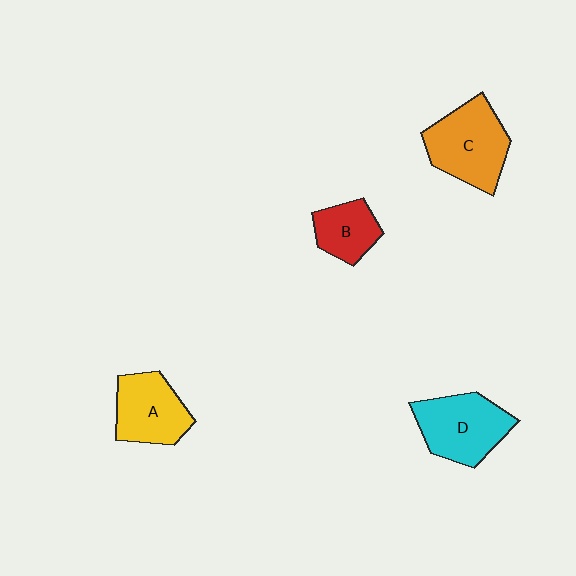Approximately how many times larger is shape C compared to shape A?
Approximately 1.2 times.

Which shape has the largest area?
Shape C (orange).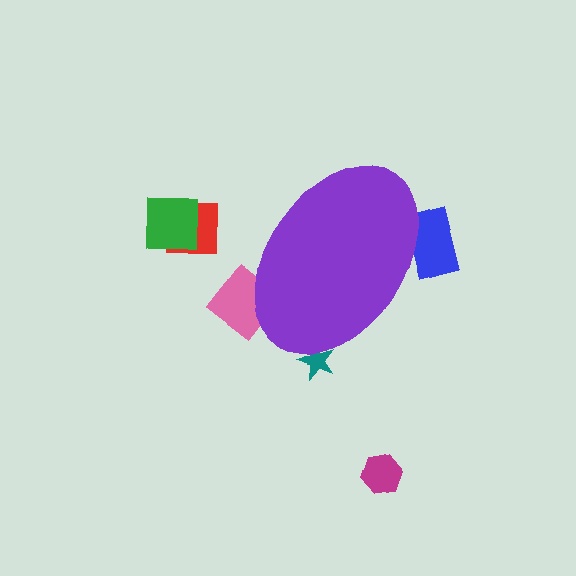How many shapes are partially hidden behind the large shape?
3 shapes are partially hidden.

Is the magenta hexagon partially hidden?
No, the magenta hexagon is fully visible.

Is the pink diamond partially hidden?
Yes, the pink diamond is partially hidden behind the purple ellipse.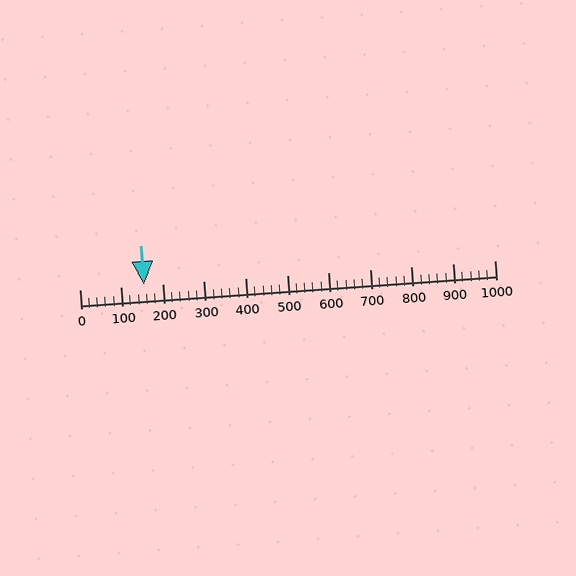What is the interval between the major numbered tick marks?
The major tick marks are spaced 100 units apart.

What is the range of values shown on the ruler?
The ruler shows values from 0 to 1000.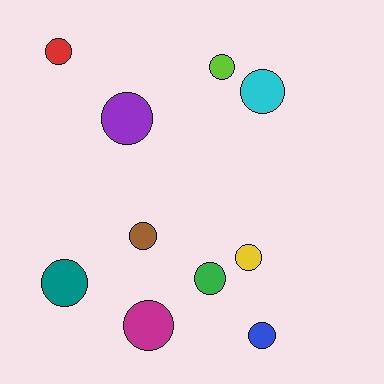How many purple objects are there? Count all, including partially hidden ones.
There is 1 purple object.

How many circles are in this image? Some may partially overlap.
There are 10 circles.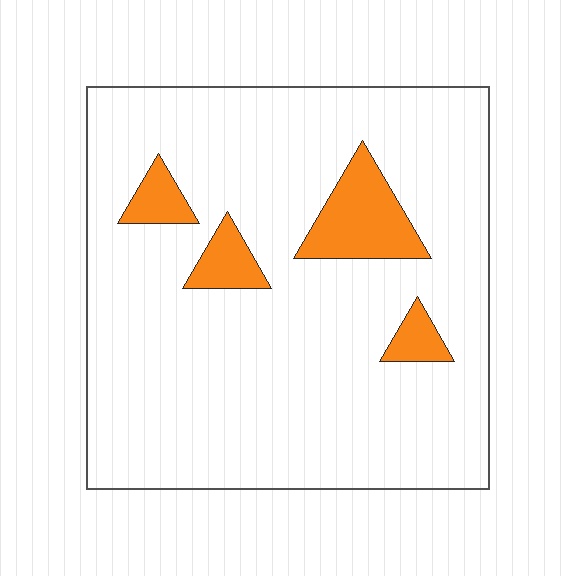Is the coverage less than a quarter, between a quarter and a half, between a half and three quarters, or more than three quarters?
Less than a quarter.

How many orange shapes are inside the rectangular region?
4.